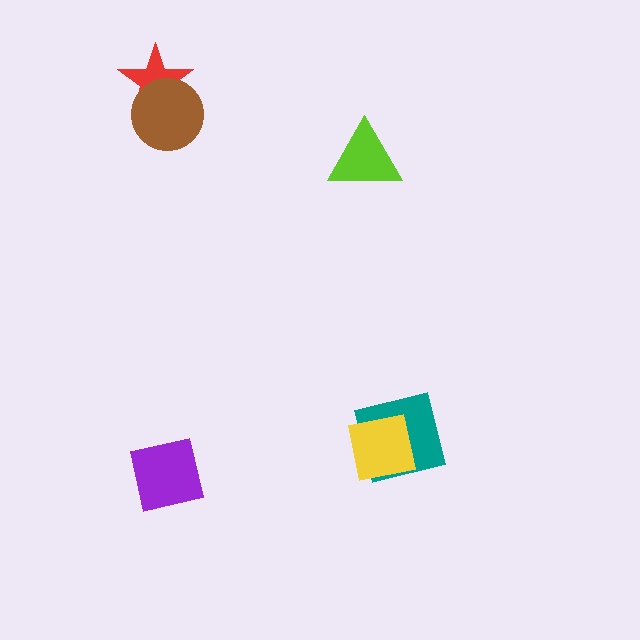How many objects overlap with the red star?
1 object overlaps with the red star.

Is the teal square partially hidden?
Yes, it is partially covered by another shape.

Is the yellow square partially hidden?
No, no other shape covers it.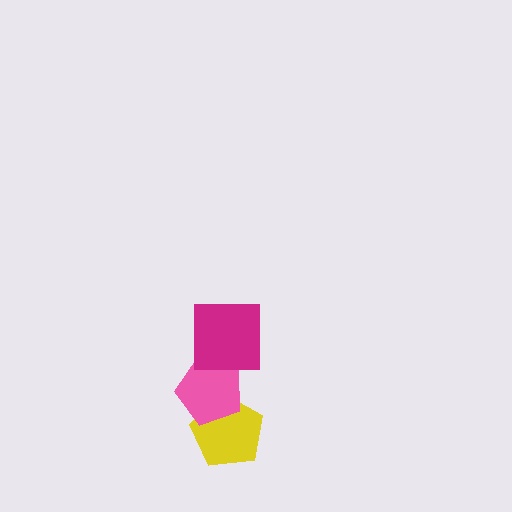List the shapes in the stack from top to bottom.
From top to bottom: the magenta square, the pink pentagon, the yellow pentagon.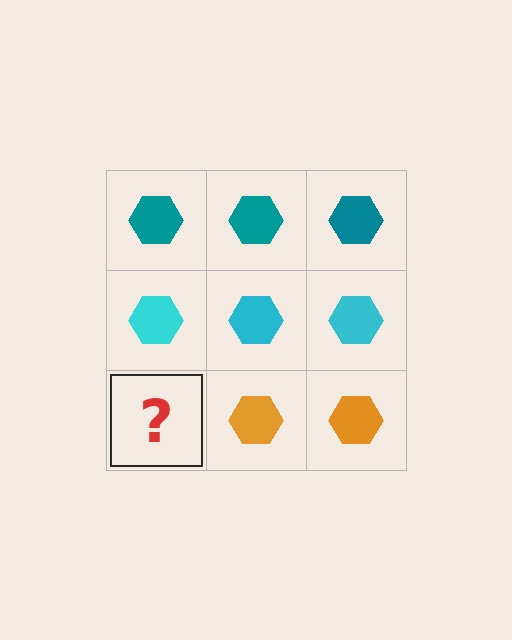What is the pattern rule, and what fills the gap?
The rule is that each row has a consistent color. The gap should be filled with an orange hexagon.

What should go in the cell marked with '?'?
The missing cell should contain an orange hexagon.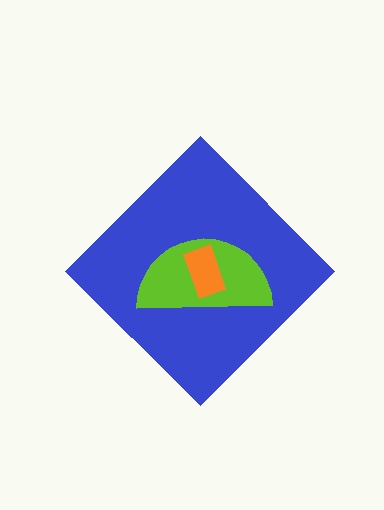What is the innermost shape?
The orange rectangle.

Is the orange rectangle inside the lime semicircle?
Yes.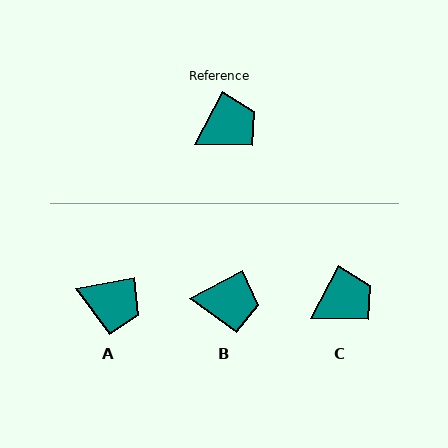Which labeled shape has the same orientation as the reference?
C.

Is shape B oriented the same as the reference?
No, it is off by about 35 degrees.